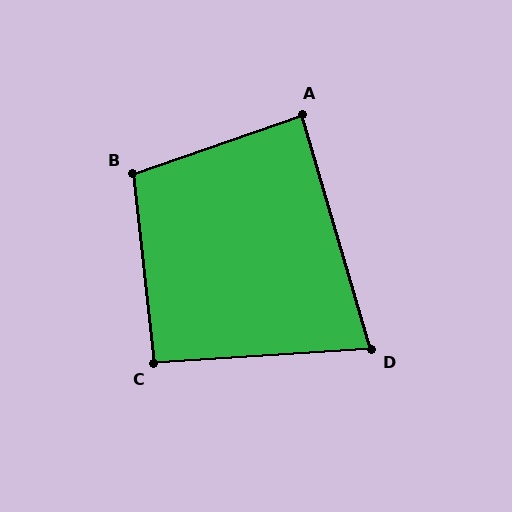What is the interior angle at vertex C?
Approximately 93 degrees (approximately right).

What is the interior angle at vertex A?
Approximately 87 degrees (approximately right).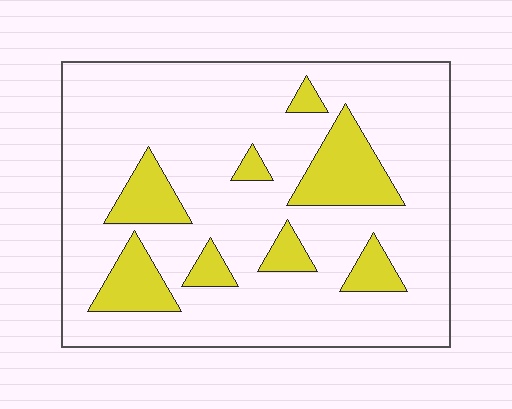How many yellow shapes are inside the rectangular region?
8.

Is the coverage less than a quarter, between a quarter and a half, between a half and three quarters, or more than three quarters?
Less than a quarter.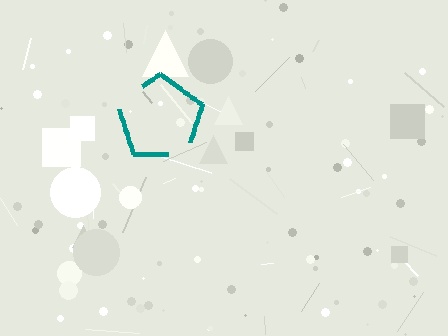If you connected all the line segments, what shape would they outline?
They would outline a pentagon.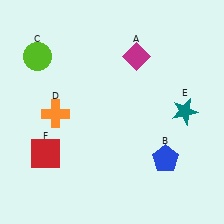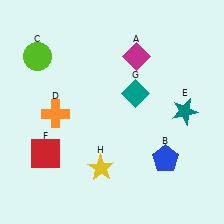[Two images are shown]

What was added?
A teal diamond (G), a yellow star (H) were added in Image 2.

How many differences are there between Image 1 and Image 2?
There are 2 differences between the two images.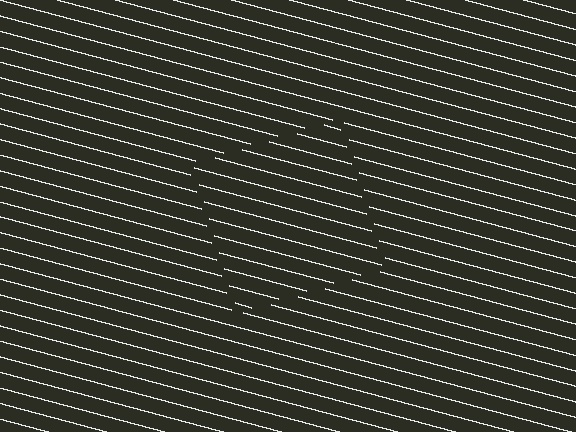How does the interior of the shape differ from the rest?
The interior of the shape contains the same grating, shifted by half a period — the contour is defined by the phase discontinuity where line-ends from the inner and outer gratings abut.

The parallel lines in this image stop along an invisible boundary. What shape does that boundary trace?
An illusory square. The interior of the shape contains the same grating, shifted by half a period — the contour is defined by the phase discontinuity where line-ends from the inner and outer gratings abut.